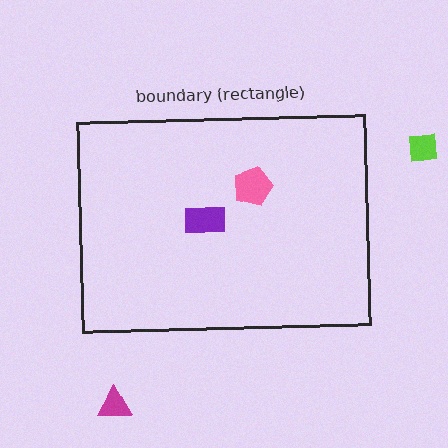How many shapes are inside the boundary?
2 inside, 2 outside.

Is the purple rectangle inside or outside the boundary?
Inside.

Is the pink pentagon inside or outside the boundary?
Inside.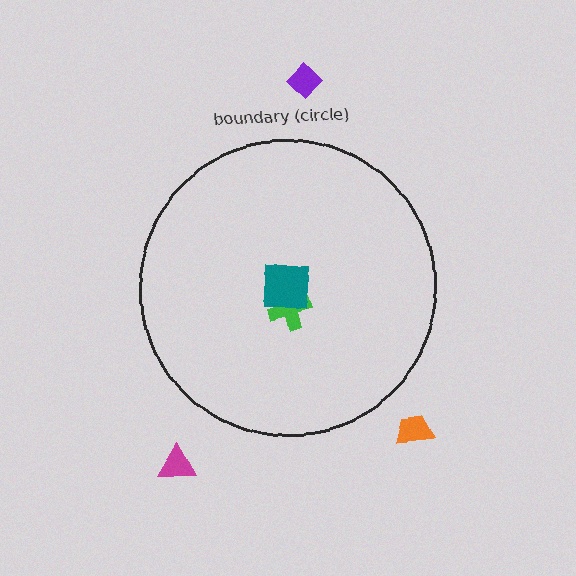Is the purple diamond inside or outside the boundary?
Outside.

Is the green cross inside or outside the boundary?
Inside.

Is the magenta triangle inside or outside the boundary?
Outside.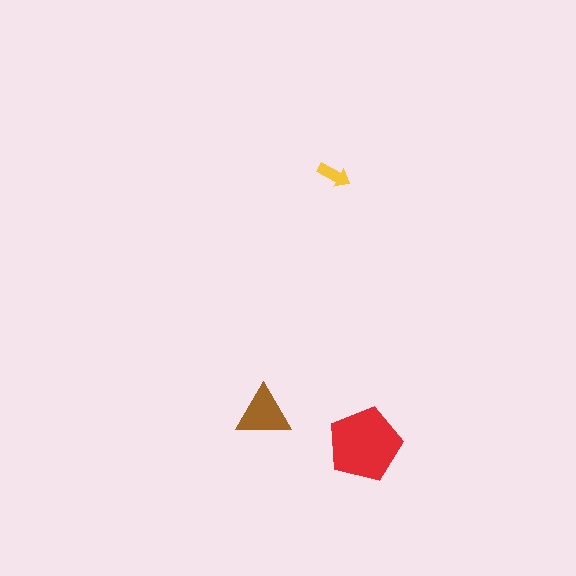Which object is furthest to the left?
The brown triangle is leftmost.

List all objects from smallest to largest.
The yellow arrow, the brown triangle, the red pentagon.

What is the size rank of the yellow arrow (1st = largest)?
3rd.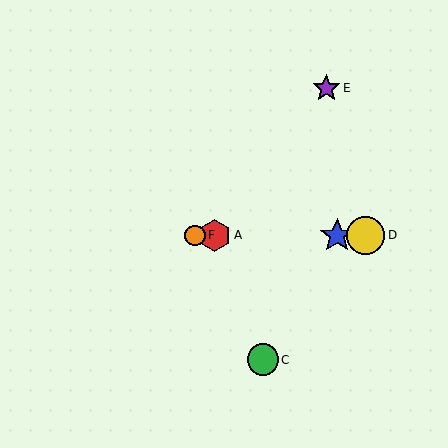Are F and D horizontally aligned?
Yes, both are at y≈235.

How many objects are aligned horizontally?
4 objects (A, B, D, F) are aligned horizontally.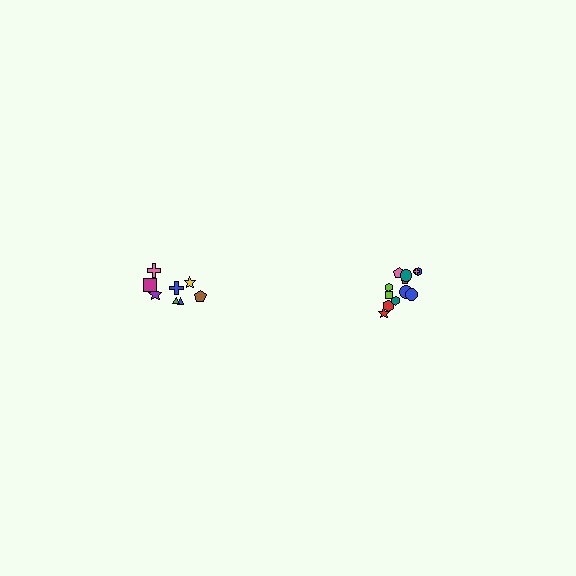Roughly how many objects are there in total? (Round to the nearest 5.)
Roughly 20 objects in total.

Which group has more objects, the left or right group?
The right group.